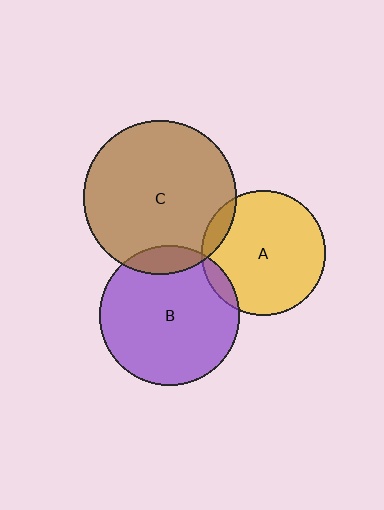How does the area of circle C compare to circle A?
Approximately 1.5 times.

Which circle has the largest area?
Circle C (brown).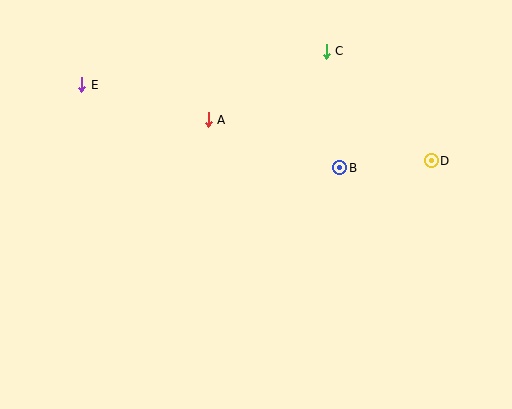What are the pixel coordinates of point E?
Point E is at (82, 85).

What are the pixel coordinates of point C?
Point C is at (326, 51).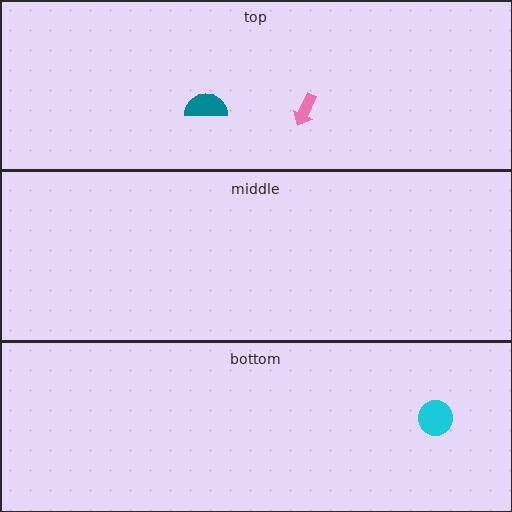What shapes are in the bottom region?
The cyan circle.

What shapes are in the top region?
The pink arrow, the teal semicircle.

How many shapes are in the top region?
2.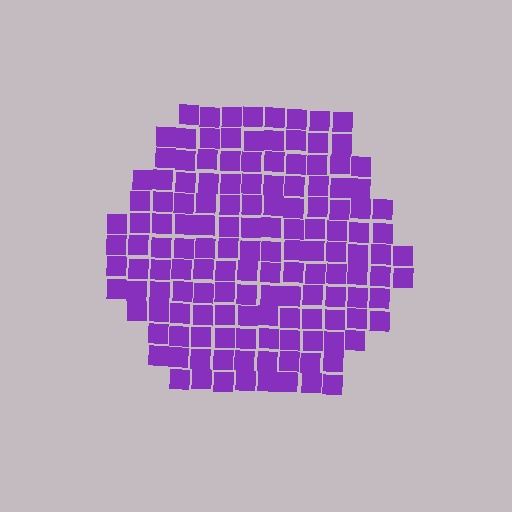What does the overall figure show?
The overall figure shows a hexagon.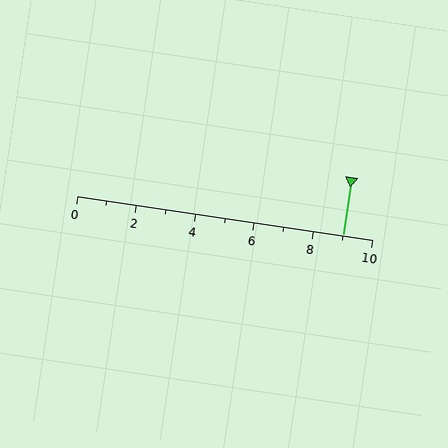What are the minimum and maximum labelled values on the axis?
The axis runs from 0 to 10.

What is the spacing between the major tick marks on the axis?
The major ticks are spaced 2 apart.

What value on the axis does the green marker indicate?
The marker indicates approximately 9.